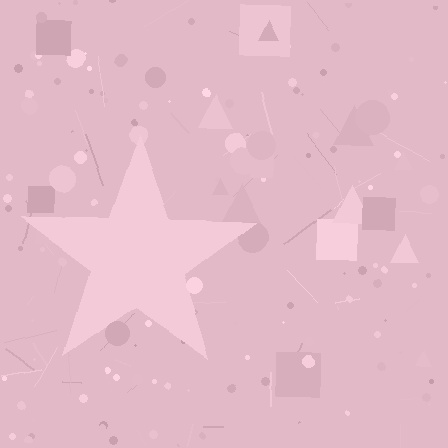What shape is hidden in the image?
A star is hidden in the image.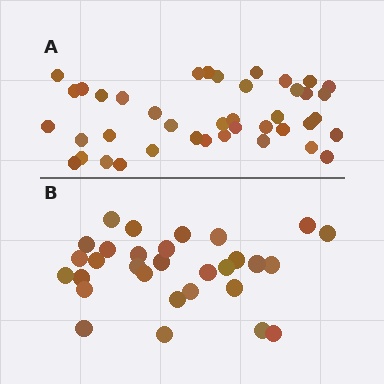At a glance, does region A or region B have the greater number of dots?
Region A (the top region) has more dots.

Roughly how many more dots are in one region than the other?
Region A has roughly 12 or so more dots than region B.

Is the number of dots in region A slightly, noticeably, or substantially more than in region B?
Region A has noticeably more, but not dramatically so. The ratio is roughly 1.4 to 1.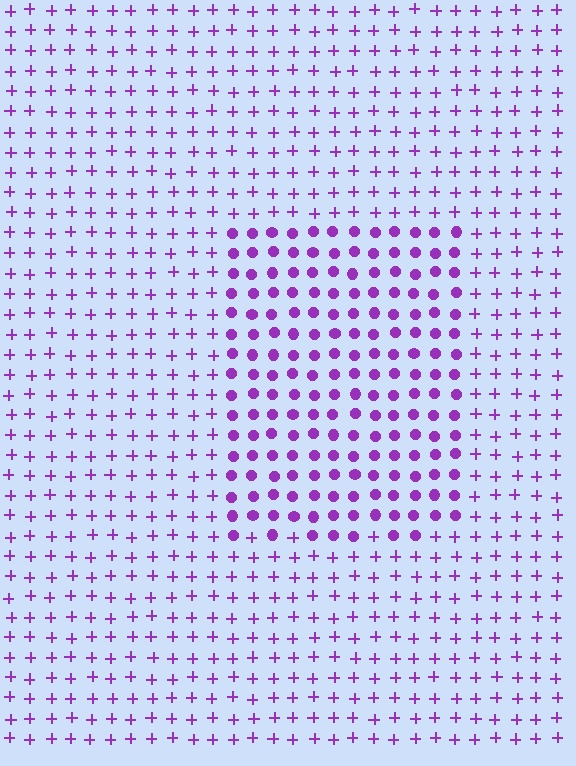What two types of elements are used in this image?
The image uses circles inside the rectangle region and plus signs outside it.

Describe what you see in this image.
The image is filled with small purple elements arranged in a uniform grid. A rectangle-shaped region contains circles, while the surrounding area contains plus signs. The boundary is defined purely by the change in element shape.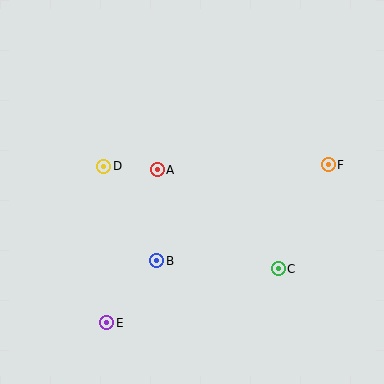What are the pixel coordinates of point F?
Point F is at (328, 165).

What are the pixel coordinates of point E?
Point E is at (107, 323).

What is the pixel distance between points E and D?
The distance between E and D is 157 pixels.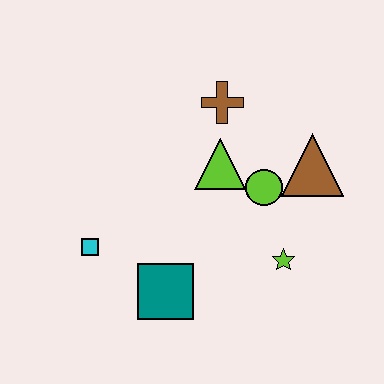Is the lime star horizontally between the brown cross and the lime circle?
No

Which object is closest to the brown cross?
The lime triangle is closest to the brown cross.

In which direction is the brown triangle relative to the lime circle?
The brown triangle is to the right of the lime circle.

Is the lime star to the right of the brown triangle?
No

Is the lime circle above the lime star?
Yes